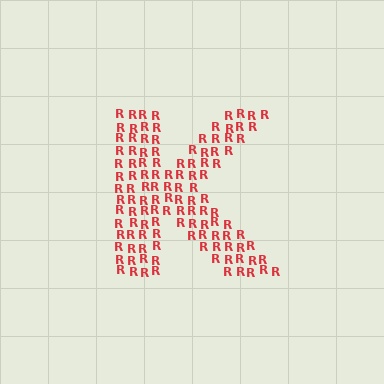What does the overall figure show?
The overall figure shows the letter K.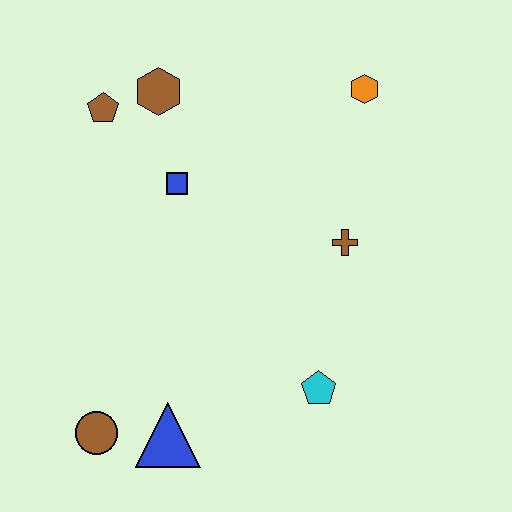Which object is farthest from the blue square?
The brown circle is farthest from the blue square.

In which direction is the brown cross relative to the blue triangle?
The brown cross is above the blue triangle.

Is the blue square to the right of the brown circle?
Yes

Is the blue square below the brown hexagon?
Yes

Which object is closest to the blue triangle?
The brown circle is closest to the blue triangle.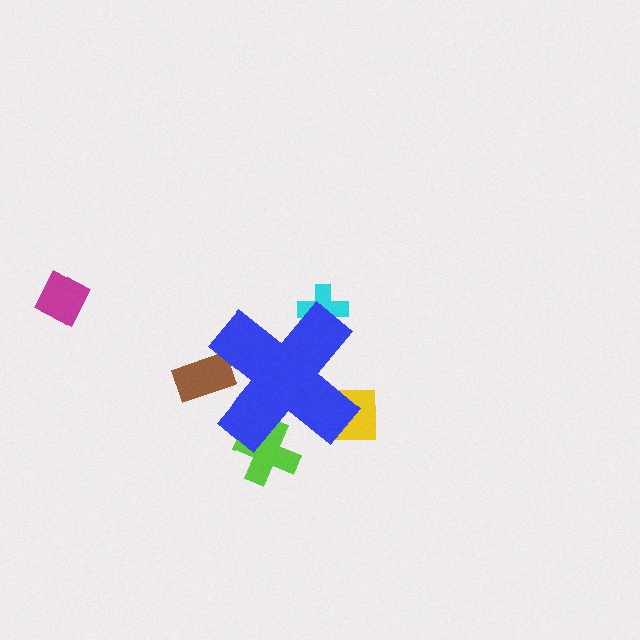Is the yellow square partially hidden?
Yes, the yellow square is partially hidden behind the blue cross.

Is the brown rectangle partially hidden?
Yes, the brown rectangle is partially hidden behind the blue cross.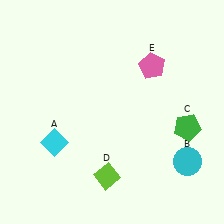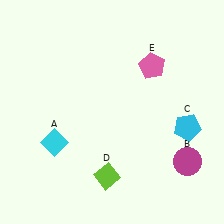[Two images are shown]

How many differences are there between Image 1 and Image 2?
There are 2 differences between the two images.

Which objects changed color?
B changed from cyan to magenta. C changed from green to cyan.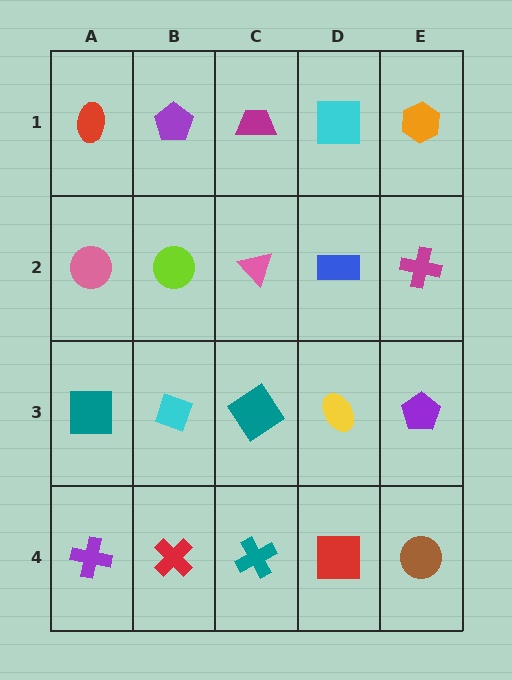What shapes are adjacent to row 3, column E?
A magenta cross (row 2, column E), a brown circle (row 4, column E), a yellow ellipse (row 3, column D).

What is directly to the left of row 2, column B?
A pink circle.